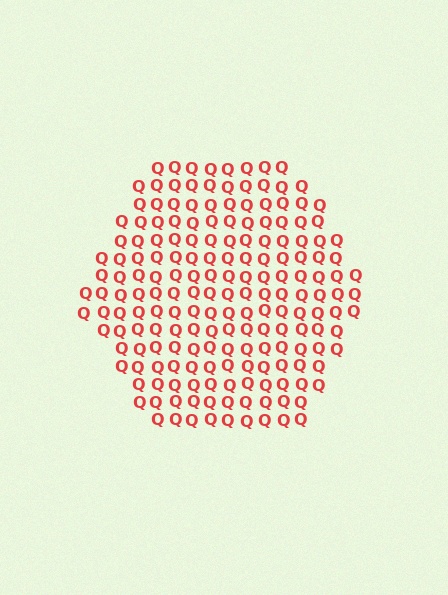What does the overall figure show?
The overall figure shows a hexagon.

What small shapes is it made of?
It is made of small letter Q's.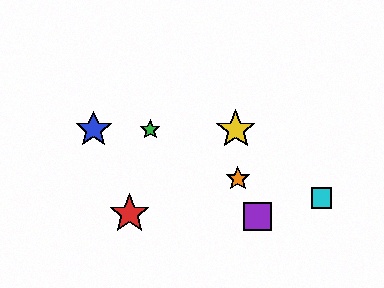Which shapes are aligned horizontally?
The blue star, the green star, the yellow star are aligned horizontally.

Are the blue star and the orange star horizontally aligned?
No, the blue star is at y≈130 and the orange star is at y≈179.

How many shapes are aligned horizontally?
3 shapes (the blue star, the green star, the yellow star) are aligned horizontally.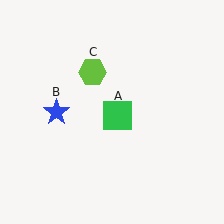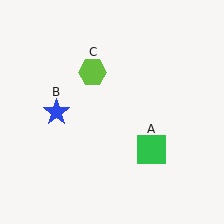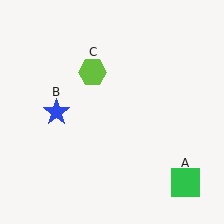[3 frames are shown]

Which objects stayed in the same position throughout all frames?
Blue star (object B) and lime hexagon (object C) remained stationary.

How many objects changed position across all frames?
1 object changed position: green square (object A).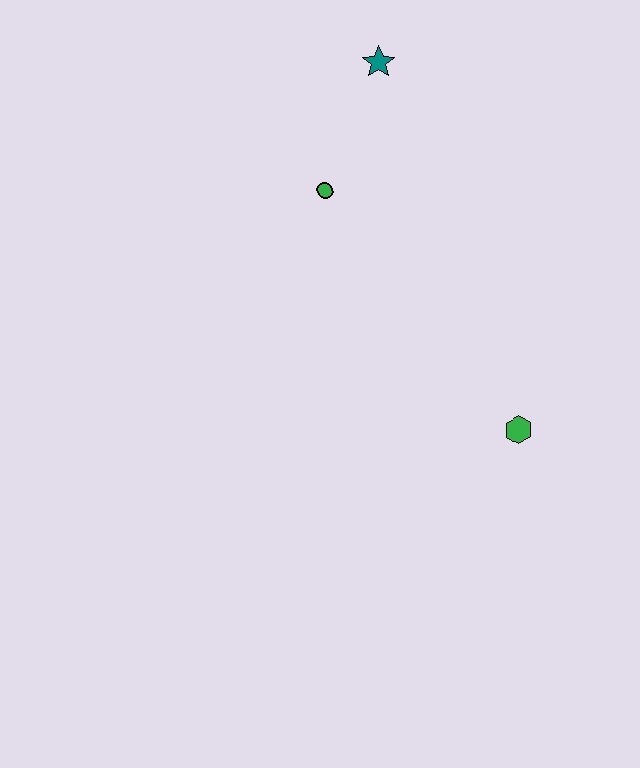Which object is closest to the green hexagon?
The green circle is closest to the green hexagon.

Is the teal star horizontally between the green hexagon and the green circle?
Yes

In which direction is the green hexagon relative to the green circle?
The green hexagon is below the green circle.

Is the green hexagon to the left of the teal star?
No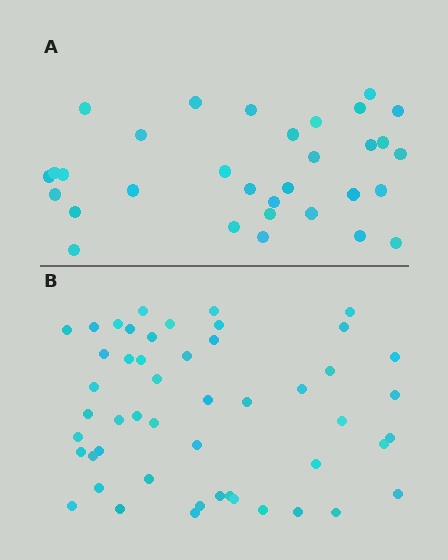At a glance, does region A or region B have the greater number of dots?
Region B (the bottom region) has more dots.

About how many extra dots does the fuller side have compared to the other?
Region B has approximately 20 more dots than region A.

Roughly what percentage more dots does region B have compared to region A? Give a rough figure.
About 55% more.